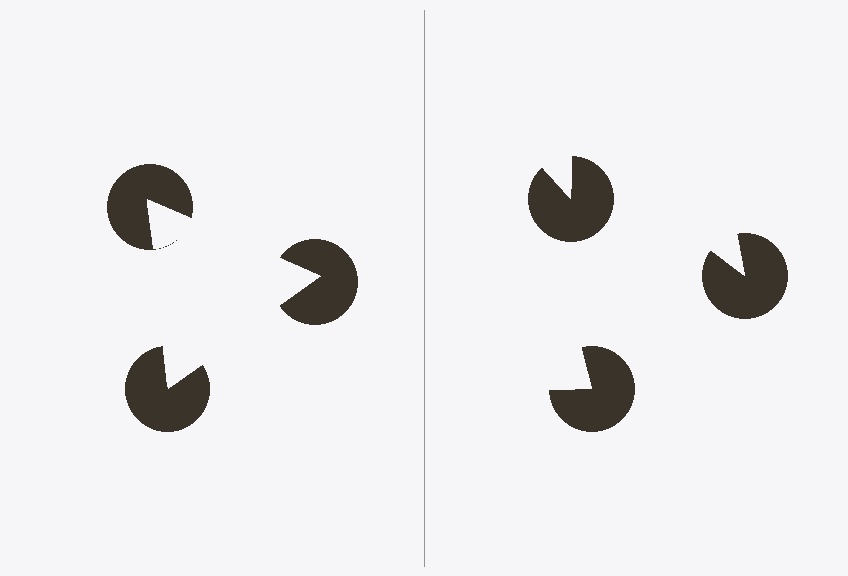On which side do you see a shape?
An illusory triangle appears on the left side. On the right side the wedge cuts are rotated, so no coherent shape forms.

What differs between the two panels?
The pac-man discs are positioned identically on both sides; only the wedge orientations differ. On the left they align to a triangle; on the right they are misaligned.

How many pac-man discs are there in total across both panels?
6 — 3 on each side.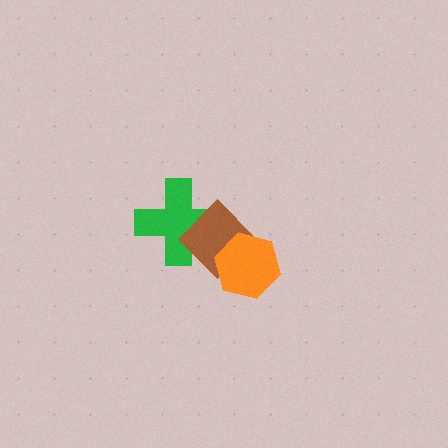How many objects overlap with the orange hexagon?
1 object overlaps with the orange hexagon.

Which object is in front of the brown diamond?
The orange hexagon is in front of the brown diamond.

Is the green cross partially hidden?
Yes, it is partially covered by another shape.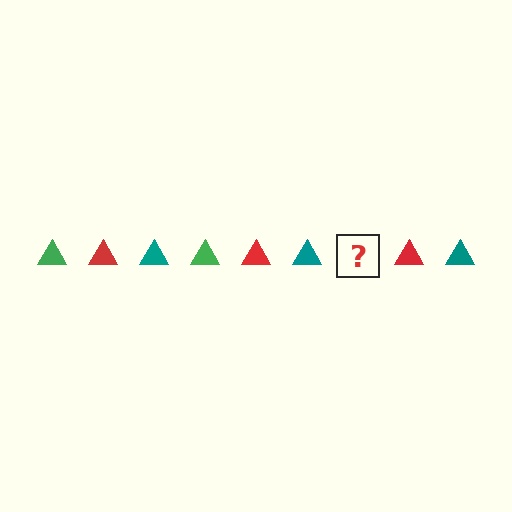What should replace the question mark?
The question mark should be replaced with a green triangle.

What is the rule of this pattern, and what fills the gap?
The rule is that the pattern cycles through green, red, teal triangles. The gap should be filled with a green triangle.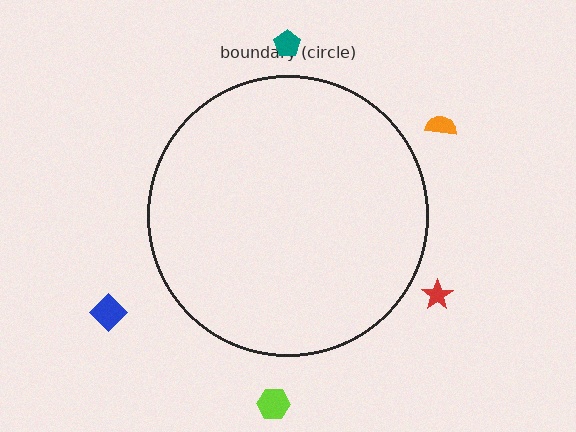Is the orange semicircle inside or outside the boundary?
Outside.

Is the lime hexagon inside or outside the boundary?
Outside.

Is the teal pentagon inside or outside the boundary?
Outside.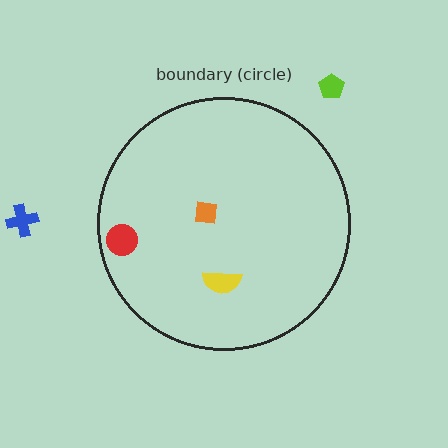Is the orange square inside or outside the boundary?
Inside.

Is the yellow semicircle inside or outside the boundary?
Inside.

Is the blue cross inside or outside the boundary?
Outside.